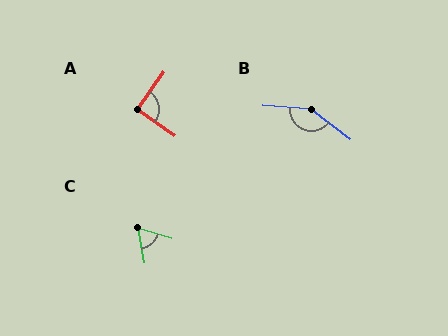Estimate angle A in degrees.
Approximately 89 degrees.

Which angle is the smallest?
C, at approximately 62 degrees.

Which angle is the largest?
B, at approximately 146 degrees.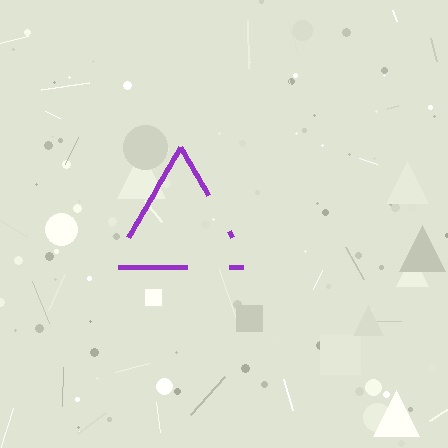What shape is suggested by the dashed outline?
The dashed outline suggests a triangle.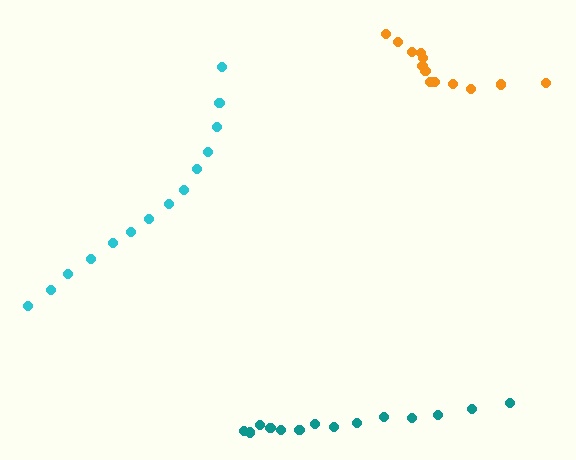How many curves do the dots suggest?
There are 3 distinct paths.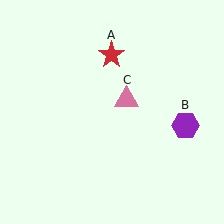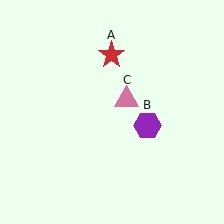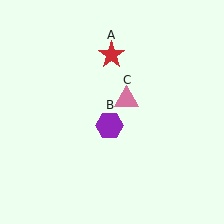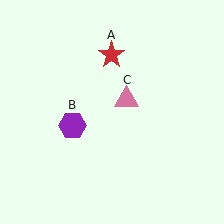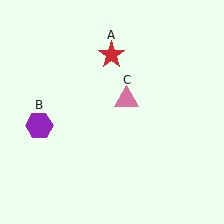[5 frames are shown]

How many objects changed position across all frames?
1 object changed position: purple hexagon (object B).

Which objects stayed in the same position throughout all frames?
Red star (object A) and pink triangle (object C) remained stationary.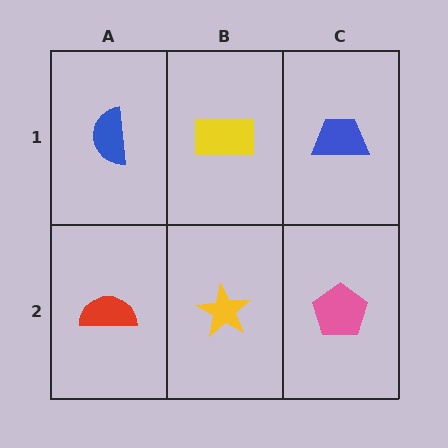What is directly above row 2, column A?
A blue semicircle.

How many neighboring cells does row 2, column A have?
2.